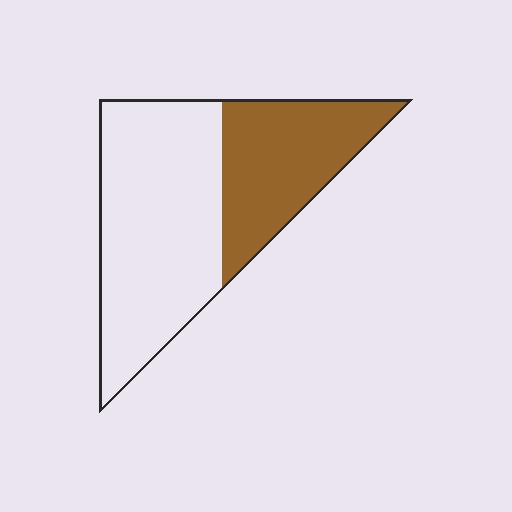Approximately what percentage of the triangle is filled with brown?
Approximately 35%.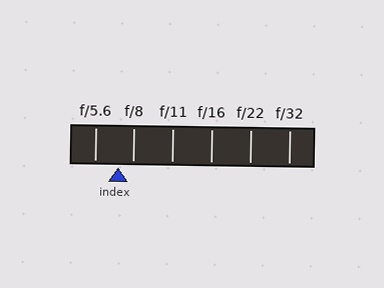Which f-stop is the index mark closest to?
The index mark is closest to f/8.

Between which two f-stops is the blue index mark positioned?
The index mark is between f/5.6 and f/8.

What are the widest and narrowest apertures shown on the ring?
The widest aperture shown is f/5.6 and the narrowest is f/32.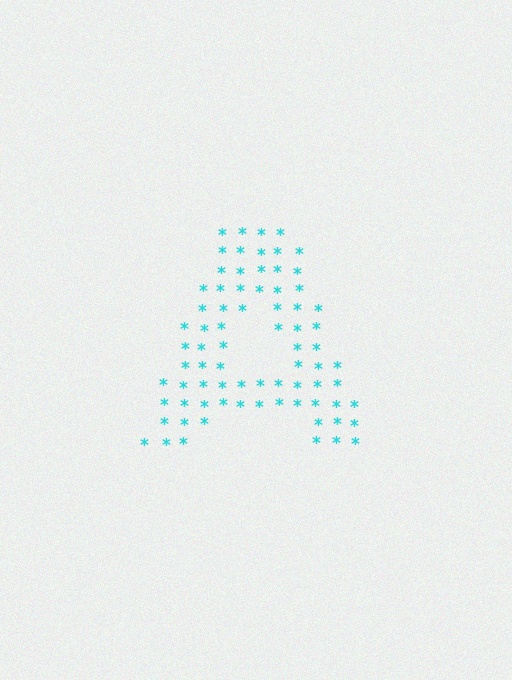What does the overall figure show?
The overall figure shows the letter A.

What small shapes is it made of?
It is made of small asterisks.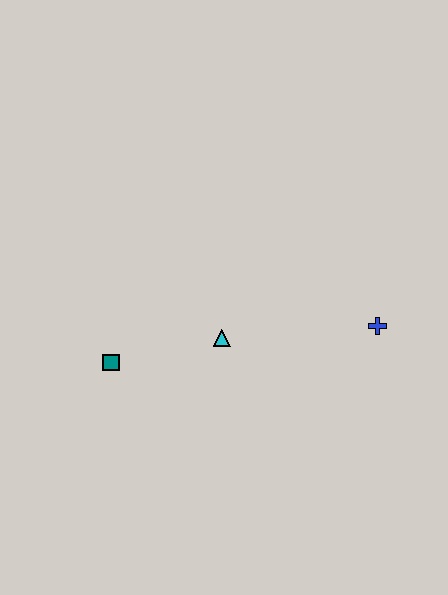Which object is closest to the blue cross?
The cyan triangle is closest to the blue cross.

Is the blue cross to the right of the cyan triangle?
Yes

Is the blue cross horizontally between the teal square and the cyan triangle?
No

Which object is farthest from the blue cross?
The teal square is farthest from the blue cross.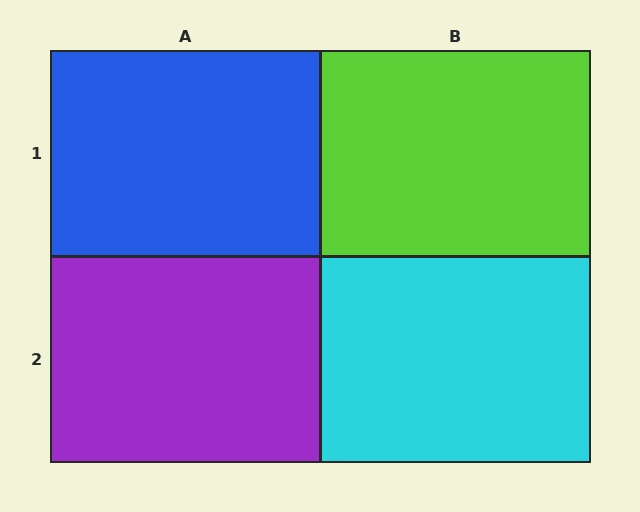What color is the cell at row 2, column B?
Cyan.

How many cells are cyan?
1 cell is cyan.